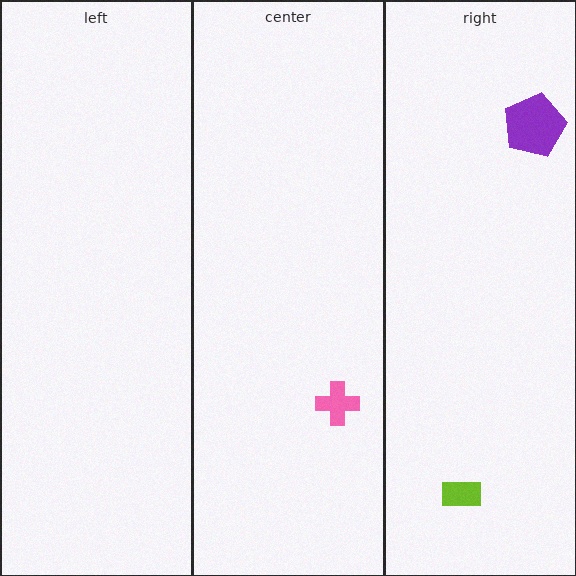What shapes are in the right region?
The lime rectangle, the purple pentagon.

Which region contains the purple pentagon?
The right region.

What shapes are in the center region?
The pink cross.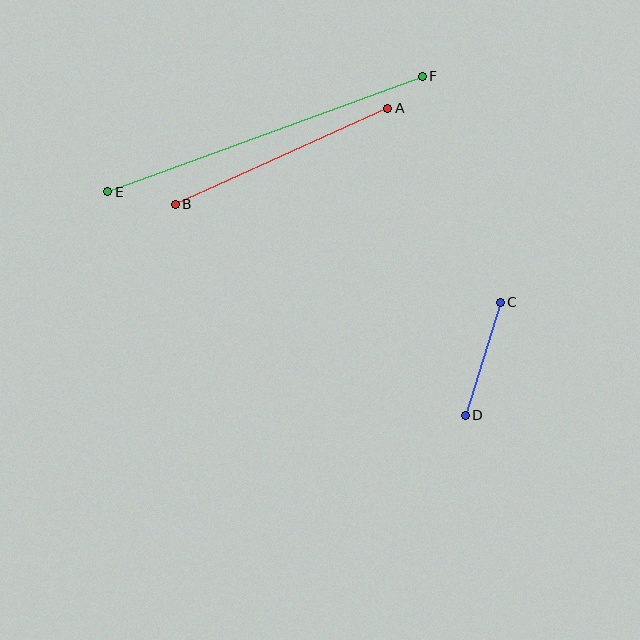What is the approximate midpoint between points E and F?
The midpoint is at approximately (265, 134) pixels.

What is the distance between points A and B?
The distance is approximately 233 pixels.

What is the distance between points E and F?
The distance is approximately 335 pixels.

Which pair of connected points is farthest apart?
Points E and F are farthest apart.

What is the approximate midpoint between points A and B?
The midpoint is at approximately (282, 156) pixels.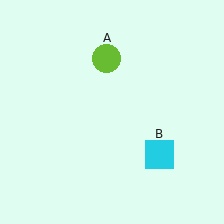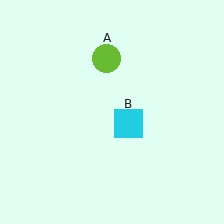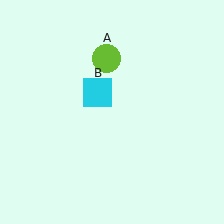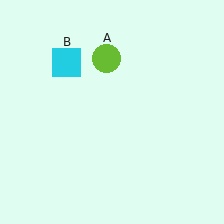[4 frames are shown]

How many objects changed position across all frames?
1 object changed position: cyan square (object B).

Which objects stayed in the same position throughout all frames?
Lime circle (object A) remained stationary.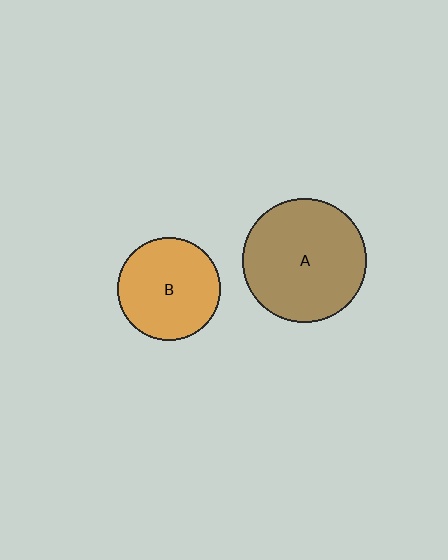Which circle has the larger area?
Circle A (brown).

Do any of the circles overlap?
No, none of the circles overlap.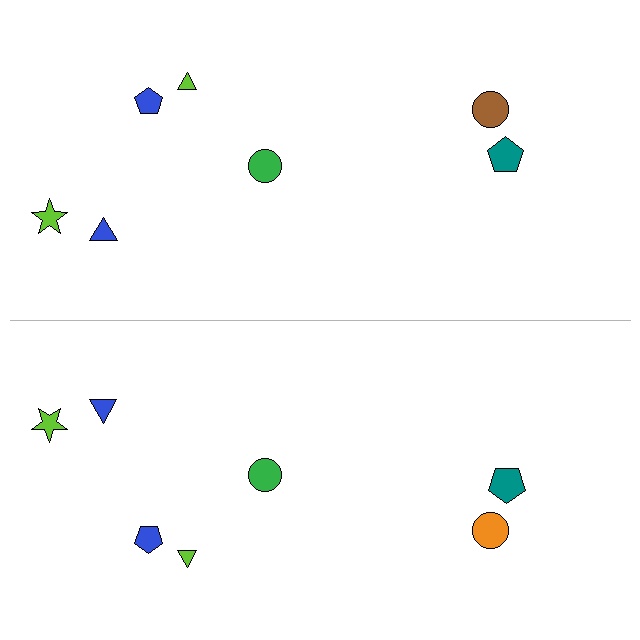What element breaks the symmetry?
The orange circle on the bottom side breaks the symmetry — its mirror counterpart is brown.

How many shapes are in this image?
There are 14 shapes in this image.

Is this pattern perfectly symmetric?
No, the pattern is not perfectly symmetric. The orange circle on the bottom side breaks the symmetry — its mirror counterpart is brown.